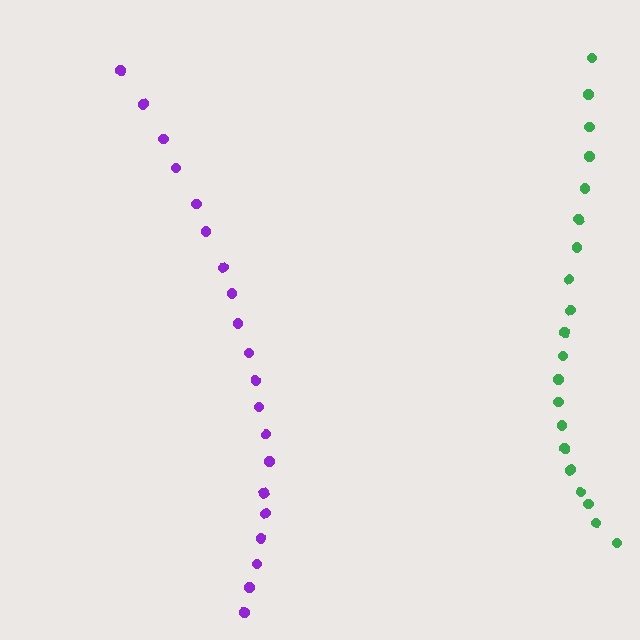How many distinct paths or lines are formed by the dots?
There are 2 distinct paths.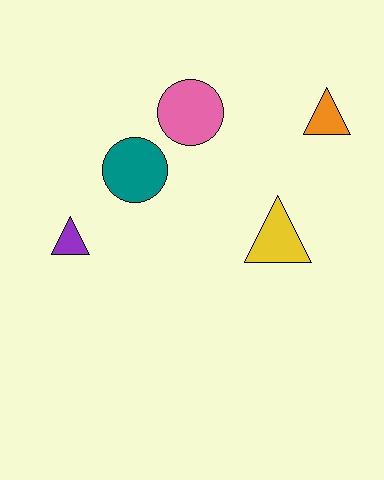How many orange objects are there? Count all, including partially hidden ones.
There is 1 orange object.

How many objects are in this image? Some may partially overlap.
There are 5 objects.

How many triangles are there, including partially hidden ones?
There are 3 triangles.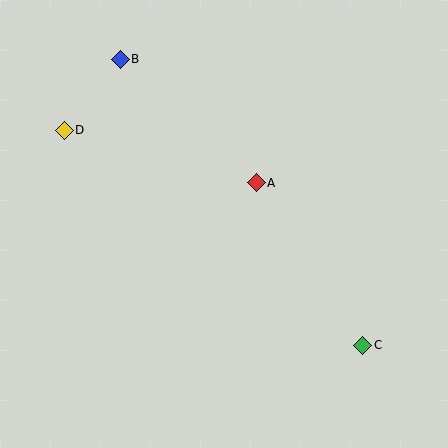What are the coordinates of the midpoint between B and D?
The midpoint between B and D is at (92, 95).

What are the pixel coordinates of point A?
Point A is at (256, 183).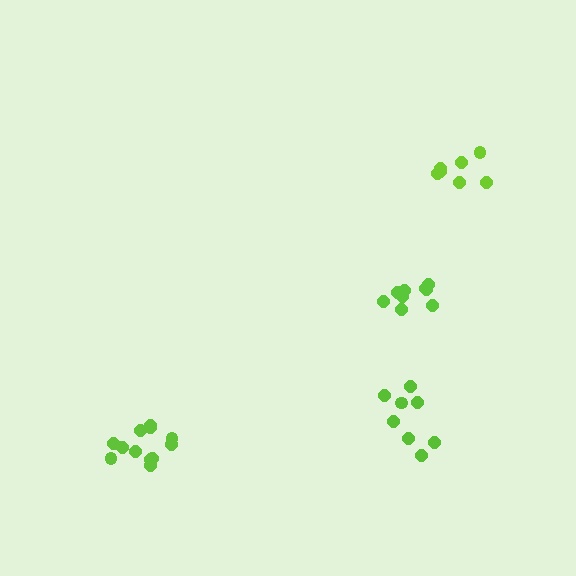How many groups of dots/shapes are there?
There are 4 groups.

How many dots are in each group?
Group 1: 8 dots, Group 2: 7 dots, Group 3: 9 dots, Group 4: 12 dots (36 total).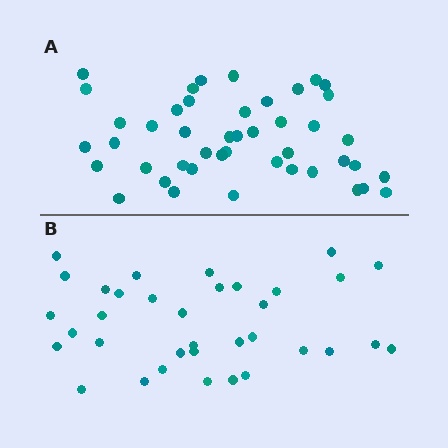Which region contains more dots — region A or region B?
Region A (the top region) has more dots.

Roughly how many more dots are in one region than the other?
Region A has roughly 10 or so more dots than region B.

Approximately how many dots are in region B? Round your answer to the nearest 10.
About 40 dots. (The exact count is 35, which rounds to 40.)